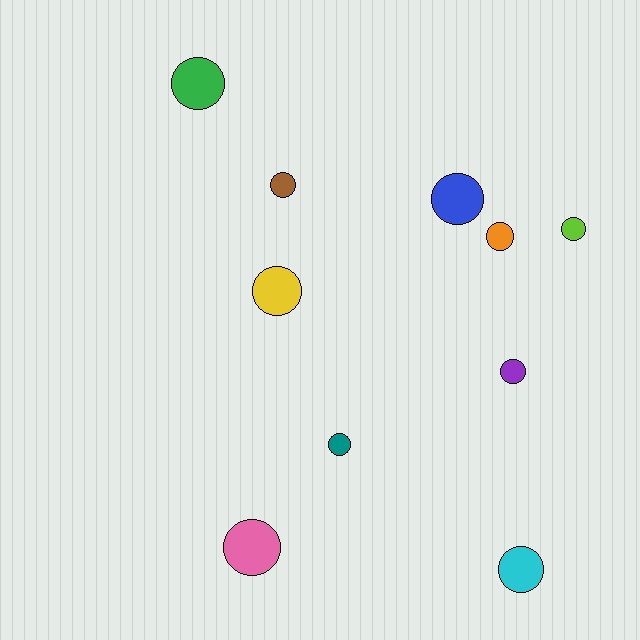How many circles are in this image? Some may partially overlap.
There are 10 circles.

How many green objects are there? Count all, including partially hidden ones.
There is 1 green object.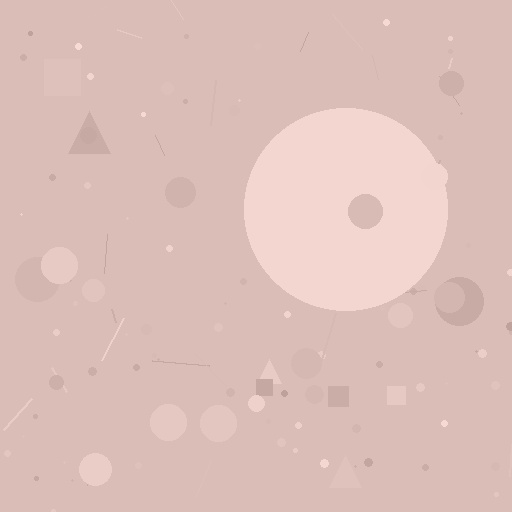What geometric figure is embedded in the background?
A circle is embedded in the background.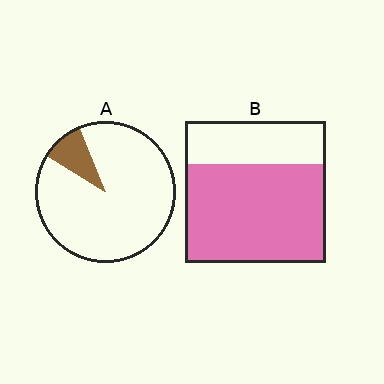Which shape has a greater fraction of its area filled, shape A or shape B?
Shape B.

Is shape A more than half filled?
No.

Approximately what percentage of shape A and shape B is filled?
A is approximately 10% and B is approximately 70%.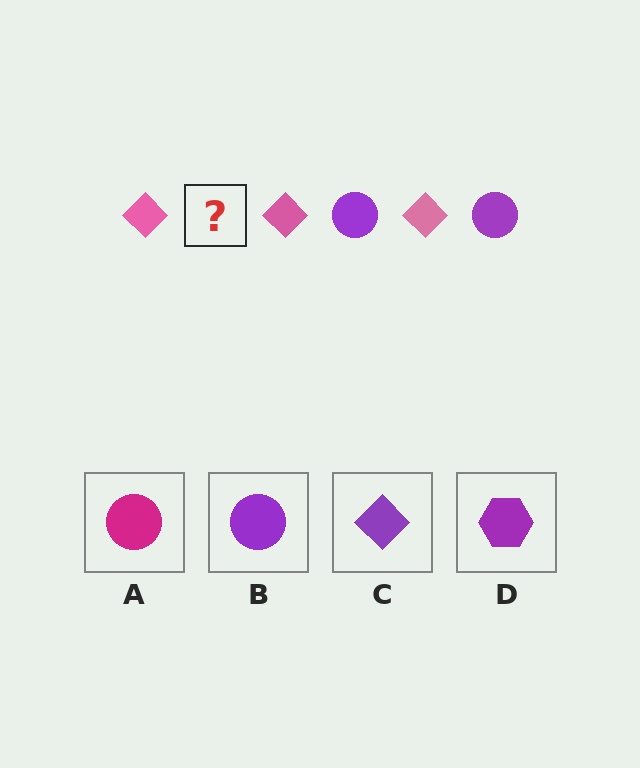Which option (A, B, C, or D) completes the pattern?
B.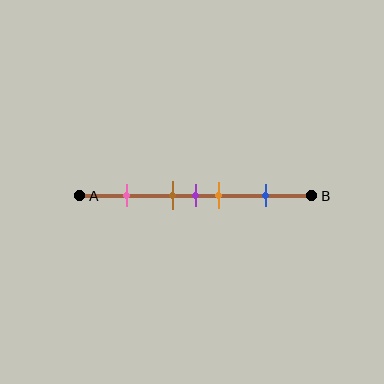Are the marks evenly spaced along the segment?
No, the marks are not evenly spaced.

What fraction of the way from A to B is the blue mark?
The blue mark is approximately 80% (0.8) of the way from A to B.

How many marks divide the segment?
There are 5 marks dividing the segment.